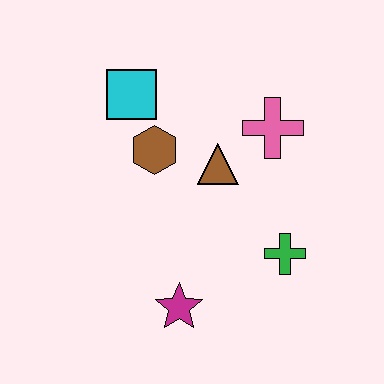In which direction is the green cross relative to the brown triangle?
The green cross is below the brown triangle.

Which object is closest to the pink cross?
The brown triangle is closest to the pink cross.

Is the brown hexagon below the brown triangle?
No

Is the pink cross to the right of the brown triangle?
Yes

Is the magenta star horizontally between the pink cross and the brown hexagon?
Yes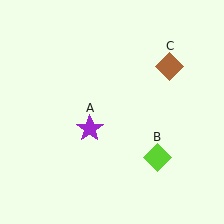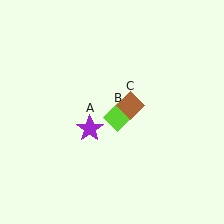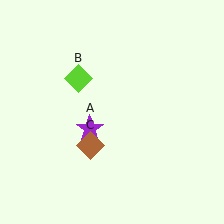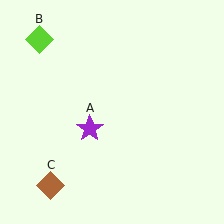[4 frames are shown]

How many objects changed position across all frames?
2 objects changed position: lime diamond (object B), brown diamond (object C).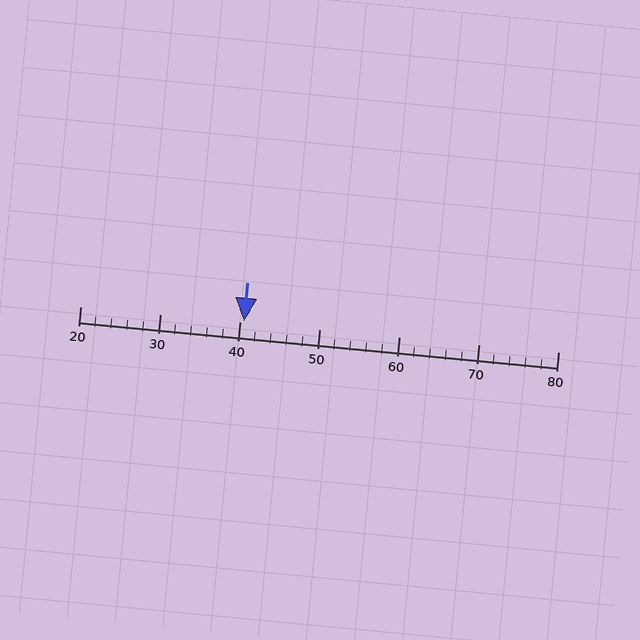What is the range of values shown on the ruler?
The ruler shows values from 20 to 80.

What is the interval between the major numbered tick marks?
The major tick marks are spaced 10 units apart.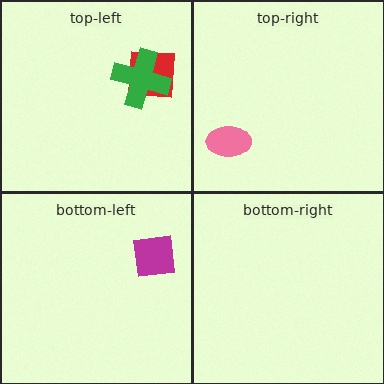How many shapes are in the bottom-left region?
1.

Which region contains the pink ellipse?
The top-right region.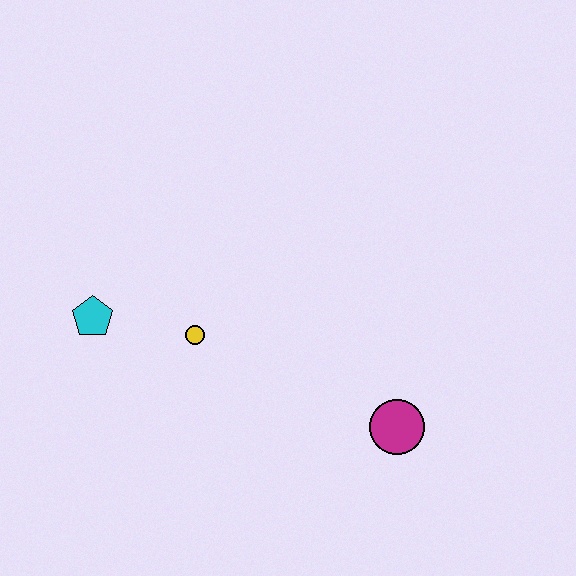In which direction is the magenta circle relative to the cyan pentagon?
The magenta circle is to the right of the cyan pentagon.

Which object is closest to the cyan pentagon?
The yellow circle is closest to the cyan pentagon.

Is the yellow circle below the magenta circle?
No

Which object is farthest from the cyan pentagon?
The magenta circle is farthest from the cyan pentagon.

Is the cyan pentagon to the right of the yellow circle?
No